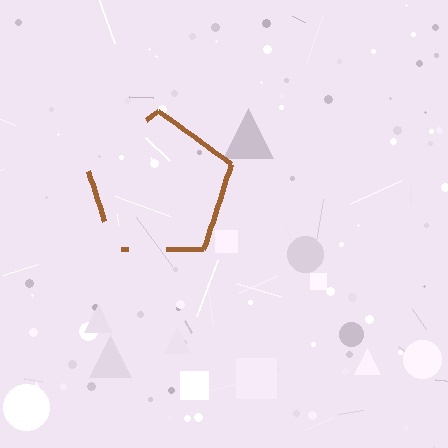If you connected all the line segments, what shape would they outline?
They would outline a pentagon.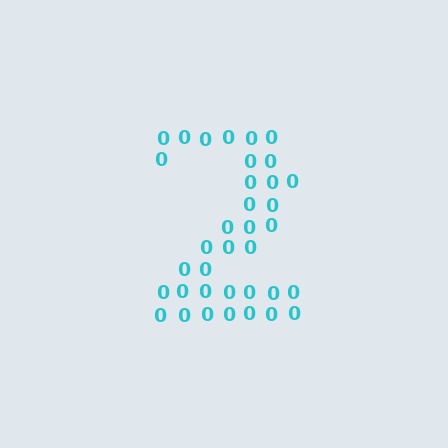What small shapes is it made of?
It is made of small digit 0's.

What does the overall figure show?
The overall figure shows the digit 2.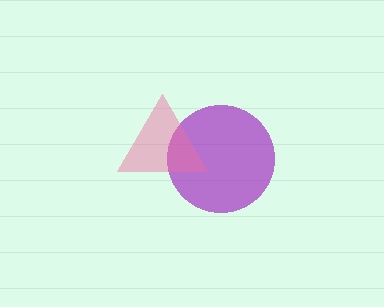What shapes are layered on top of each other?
The layered shapes are: a purple circle, a pink triangle.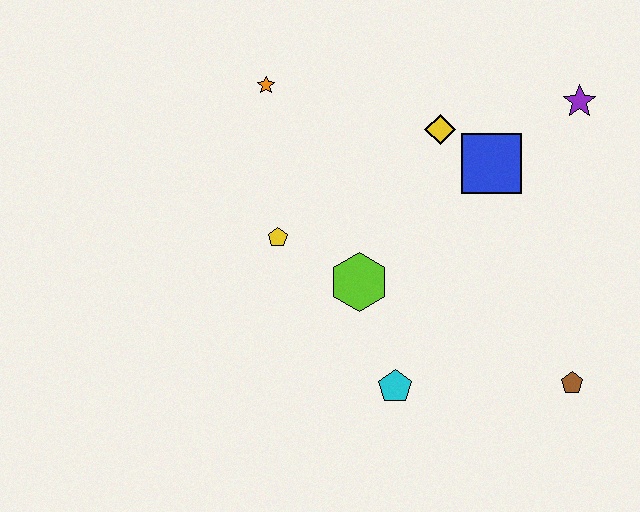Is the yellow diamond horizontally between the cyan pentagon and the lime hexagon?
No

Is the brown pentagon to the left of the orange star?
No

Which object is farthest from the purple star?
The cyan pentagon is farthest from the purple star.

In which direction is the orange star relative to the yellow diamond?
The orange star is to the left of the yellow diamond.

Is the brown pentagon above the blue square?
No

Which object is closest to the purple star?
The blue square is closest to the purple star.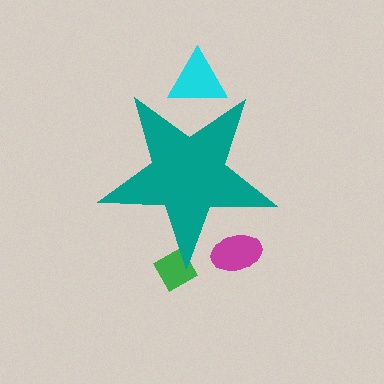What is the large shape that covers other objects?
A teal star.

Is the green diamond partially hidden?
Yes, the green diamond is partially hidden behind the teal star.